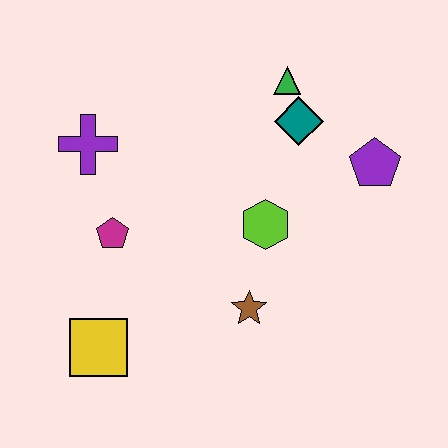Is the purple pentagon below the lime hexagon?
No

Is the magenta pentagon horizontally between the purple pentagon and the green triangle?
No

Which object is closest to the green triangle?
The teal diamond is closest to the green triangle.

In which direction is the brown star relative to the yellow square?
The brown star is to the right of the yellow square.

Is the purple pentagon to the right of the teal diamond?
Yes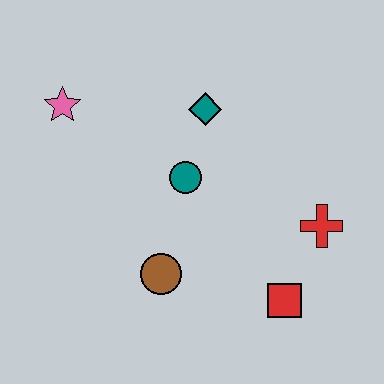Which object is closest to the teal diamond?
The teal circle is closest to the teal diamond.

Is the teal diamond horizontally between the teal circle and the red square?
Yes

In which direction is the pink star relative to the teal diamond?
The pink star is to the left of the teal diamond.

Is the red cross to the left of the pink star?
No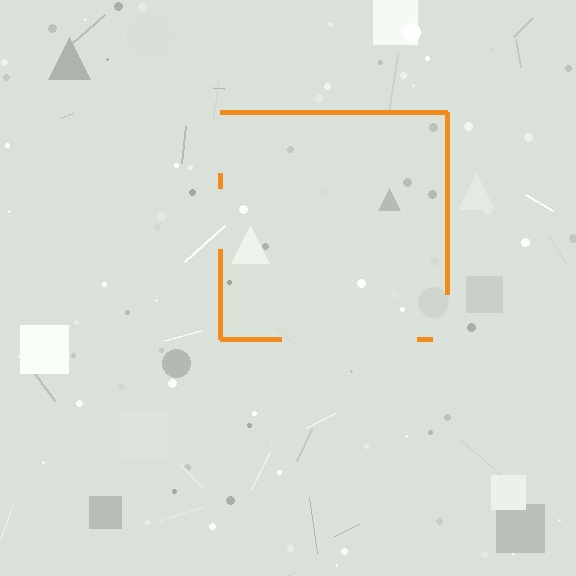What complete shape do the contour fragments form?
The contour fragments form a square.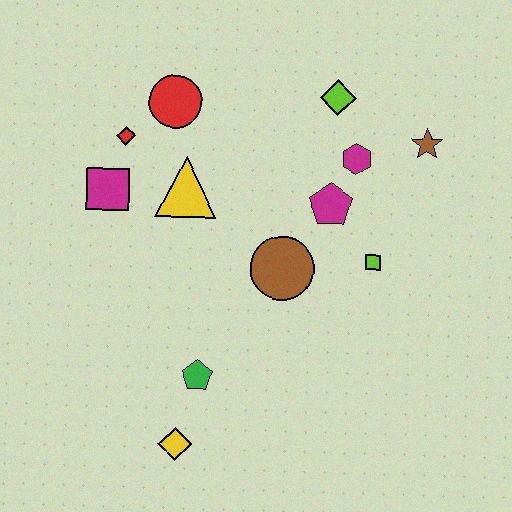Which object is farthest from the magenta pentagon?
The yellow diamond is farthest from the magenta pentagon.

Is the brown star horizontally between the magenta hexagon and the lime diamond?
No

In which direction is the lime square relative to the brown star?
The lime square is below the brown star.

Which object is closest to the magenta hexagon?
The magenta pentagon is closest to the magenta hexagon.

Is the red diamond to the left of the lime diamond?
Yes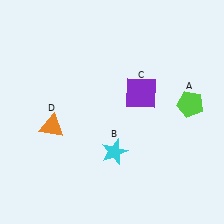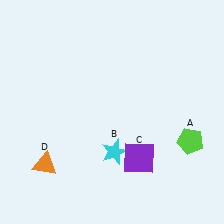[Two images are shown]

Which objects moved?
The objects that moved are: the lime pentagon (A), the purple square (C), the orange triangle (D).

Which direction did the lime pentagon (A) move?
The lime pentagon (A) moved down.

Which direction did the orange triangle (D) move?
The orange triangle (D) moved down.